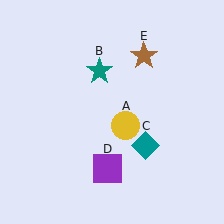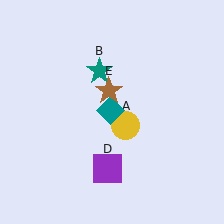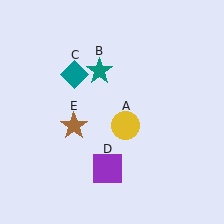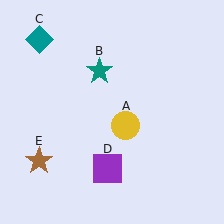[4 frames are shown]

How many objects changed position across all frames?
2 objects changed position: teal diamond (object C), brown star (object E).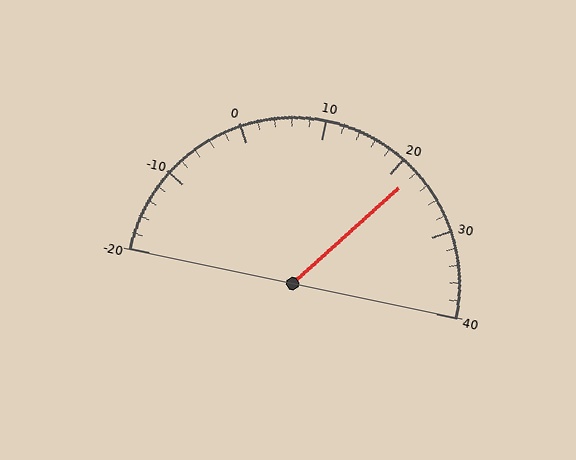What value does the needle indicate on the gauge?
The needle indicates approximately 22.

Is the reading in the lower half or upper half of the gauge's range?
The reading is in the upper half of the range (-20 to 40).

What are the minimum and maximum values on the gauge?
The gauge ranges from -20 to 40.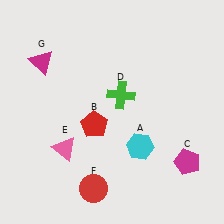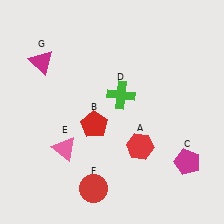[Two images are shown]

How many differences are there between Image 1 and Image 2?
There is 1 difference between the two images.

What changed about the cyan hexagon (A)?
In Image 1, A is cyan. In Image 2, it changed to red.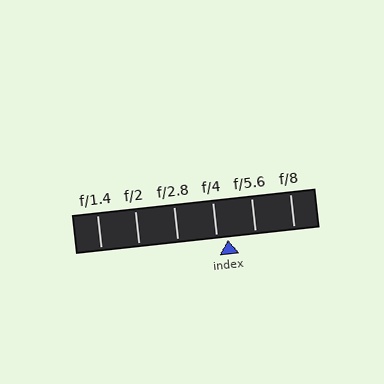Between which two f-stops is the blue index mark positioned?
The index mark is between f/4 and f/5.6.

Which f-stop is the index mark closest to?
The index mark is closest to f/4.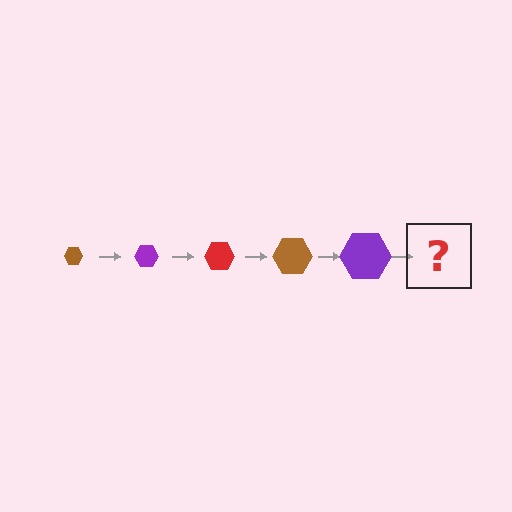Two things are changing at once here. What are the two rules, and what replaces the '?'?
The two rules are that the hexagon grows larger each step and the color cycles through brown, purple, and red. The '?' should be a red hexagon, larger than the previous one.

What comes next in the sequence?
The next element should be a red hexagon, larger than the previous one.